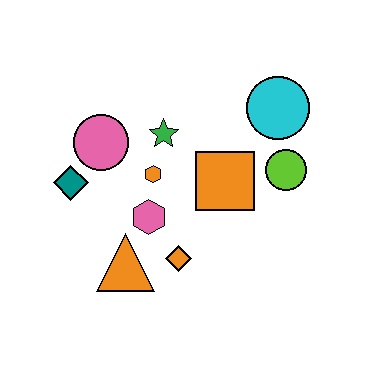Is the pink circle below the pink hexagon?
No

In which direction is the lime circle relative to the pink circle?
The lime circle is to the right of the pink circle.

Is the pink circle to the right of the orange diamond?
No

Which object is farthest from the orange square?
The teal diamond is farthest from the orange square.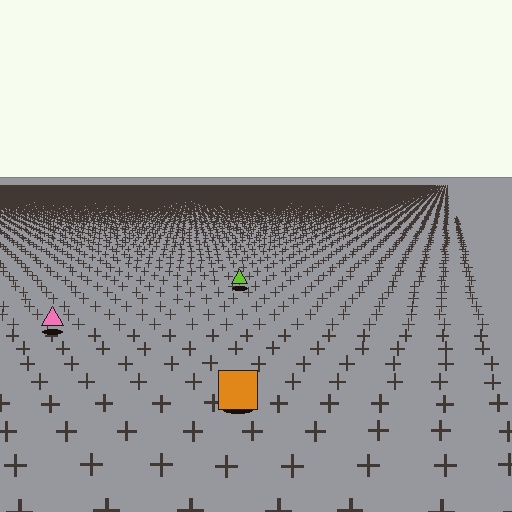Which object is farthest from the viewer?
The lime triangle is farthest from the viewer. It appears smaller and the ground texture around it is denser.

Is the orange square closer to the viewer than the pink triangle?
Yes. The orange square is closer — you can tell from the texture gradient: the ground texture is coarser near it.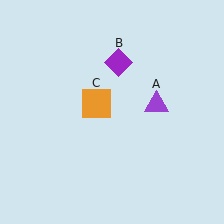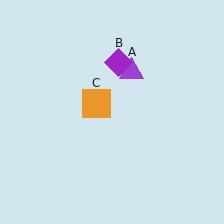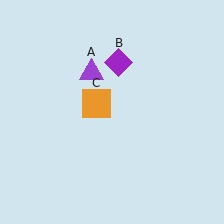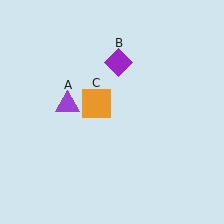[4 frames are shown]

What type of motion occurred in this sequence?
The purple triangle (object A) rotated counterclockwise around the center of the scene.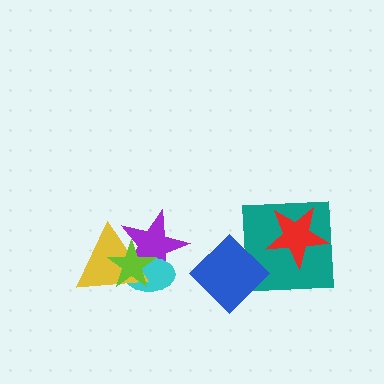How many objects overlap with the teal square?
2 objects overlap with the teal square.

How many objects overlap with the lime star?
3 objects overlap with the lime star.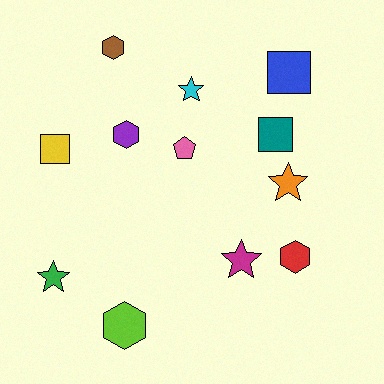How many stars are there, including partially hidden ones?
There are 4 stars.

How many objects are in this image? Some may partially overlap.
There are 12 objects.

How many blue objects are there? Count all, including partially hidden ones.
There is 1 blue object.